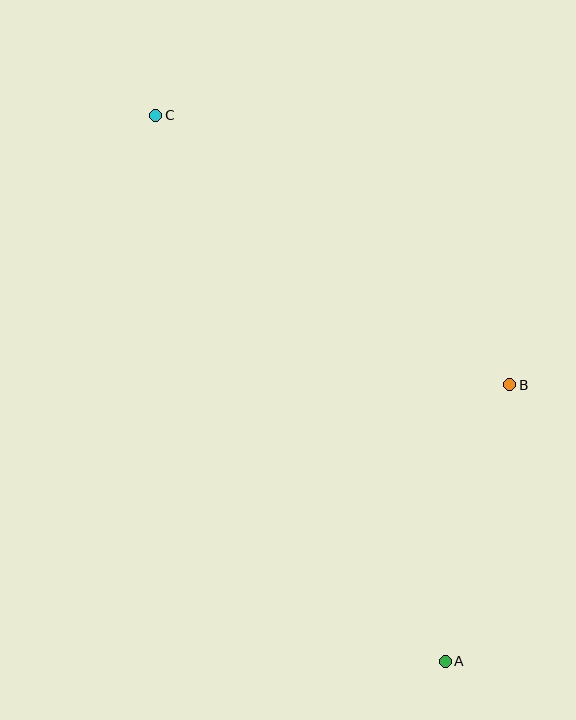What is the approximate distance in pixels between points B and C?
The distance between B and C is approximately 445 pixels.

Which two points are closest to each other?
Points A and B are closest to each other.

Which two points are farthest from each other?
Points A and C are farthest from each other.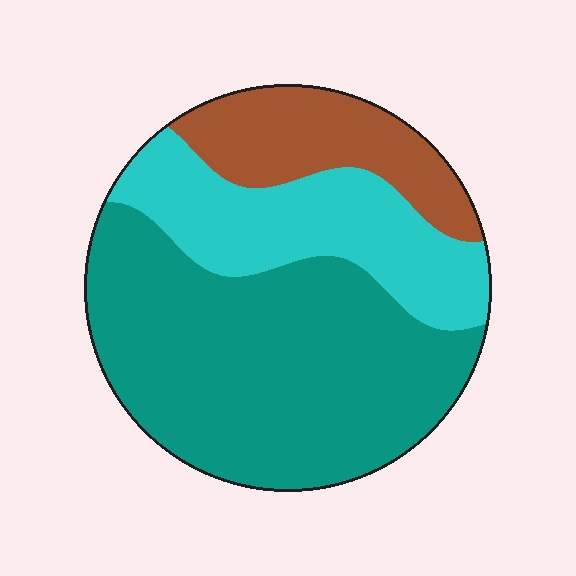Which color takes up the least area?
Brown, at roughly 20%.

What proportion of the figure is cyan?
Cyan takes up about one quarter (1/4) of the figure.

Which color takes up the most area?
Teal, at roughly 55%.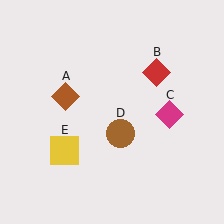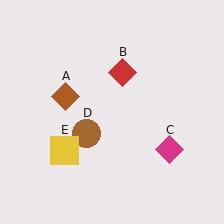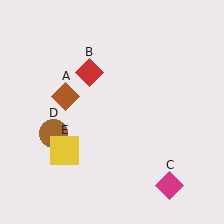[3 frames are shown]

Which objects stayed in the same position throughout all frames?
Brown diamond (object A) and yellow square (object E) remained stationary.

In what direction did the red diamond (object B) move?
The red diamond (object B) moved left.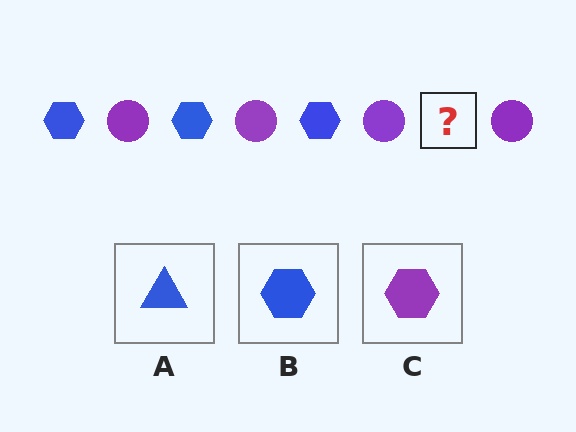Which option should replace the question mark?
Option B.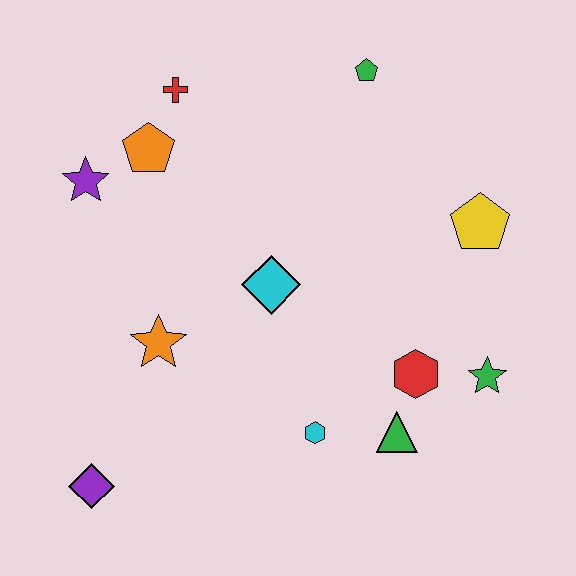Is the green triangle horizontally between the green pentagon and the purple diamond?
No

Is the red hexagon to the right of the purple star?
Yes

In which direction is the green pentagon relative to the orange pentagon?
The green pentagon is to the right of the orange pentagon.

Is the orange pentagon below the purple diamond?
No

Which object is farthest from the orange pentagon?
The green star is farthest from the orange pentagon.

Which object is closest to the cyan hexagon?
The green triangle is closest to the cyan hexagon.